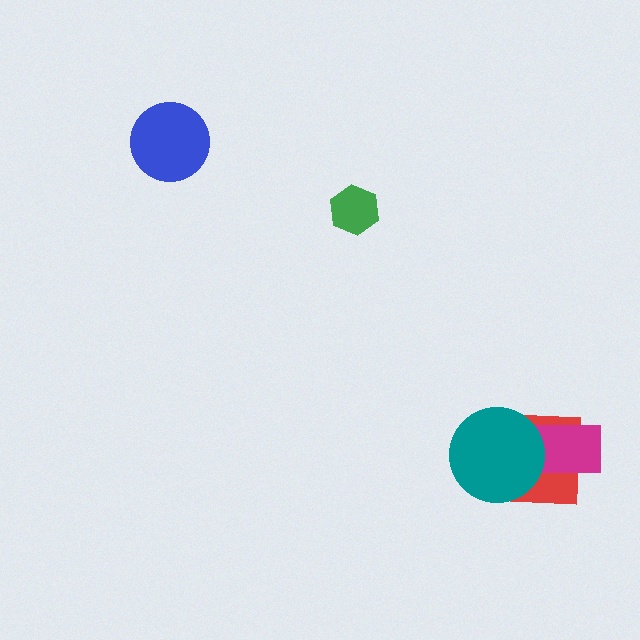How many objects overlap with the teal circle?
2 objects overlap with the teal circle.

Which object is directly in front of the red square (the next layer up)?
The magenta rectangle is directly in front of the red square.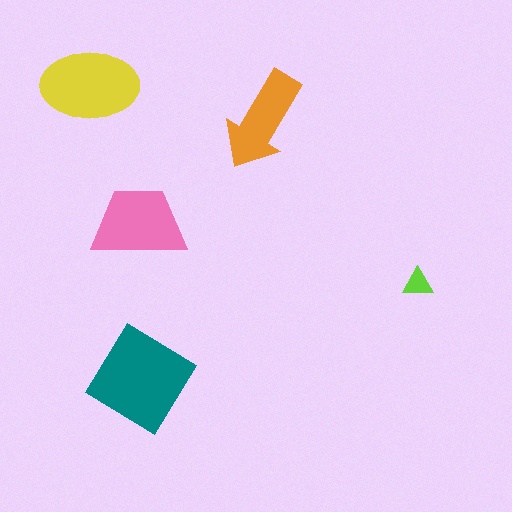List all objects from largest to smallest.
The teal diamond, the yellow ellipse, the pink trapezoid, the orange arrow, the lime triangle.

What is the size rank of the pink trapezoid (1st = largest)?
3rd.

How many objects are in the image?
There are 5 objects in the image.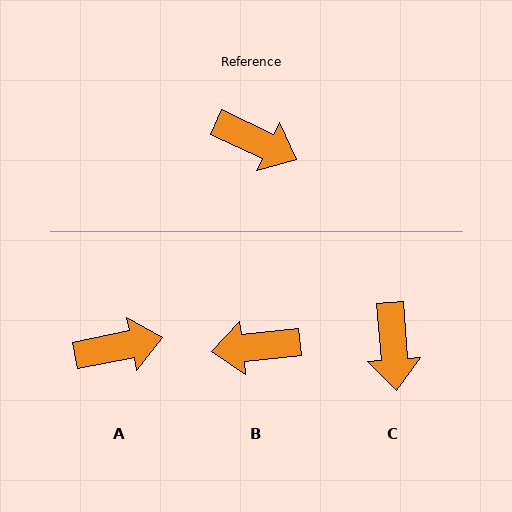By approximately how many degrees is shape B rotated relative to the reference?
Approximately 149 degrees clockwise.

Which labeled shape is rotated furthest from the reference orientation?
B, about 149 degrees away.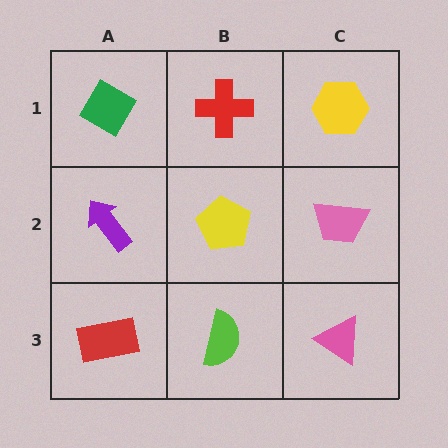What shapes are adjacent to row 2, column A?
A green diamond (row 1, column A), a red rectangle (row 3, column A), a yellow pentagon (row 2, column B).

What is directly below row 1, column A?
A purple arrow.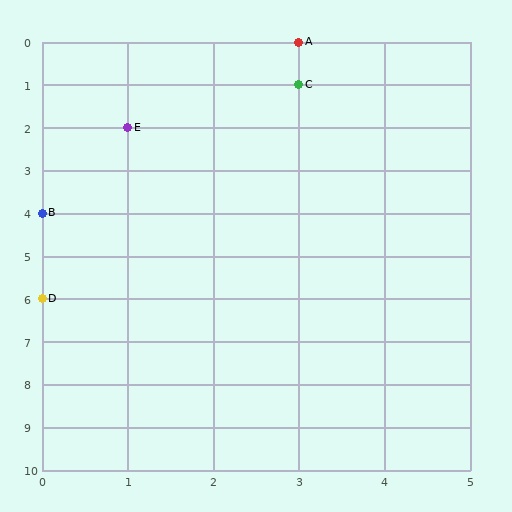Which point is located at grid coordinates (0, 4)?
Point B is at (0, 4).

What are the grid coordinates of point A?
Point A is at grid coordinates (3, 0).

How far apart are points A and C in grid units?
Points A and C are 1 row apart.